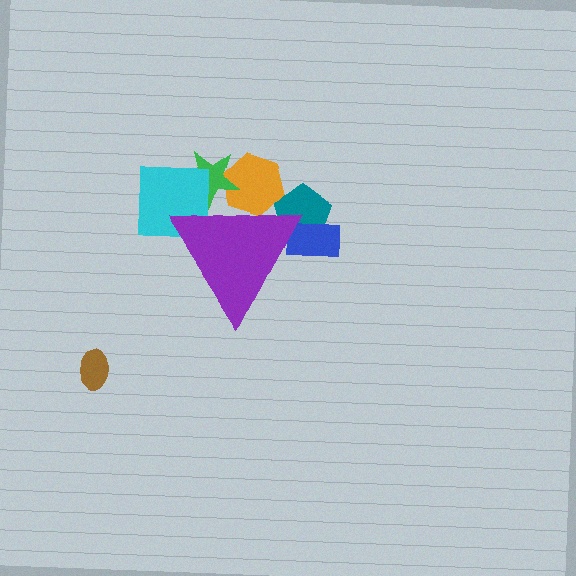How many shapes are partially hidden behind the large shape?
5 shapes are partially hidden.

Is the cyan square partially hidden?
Yes, the cyan square is partially hidden behind the purple triangle.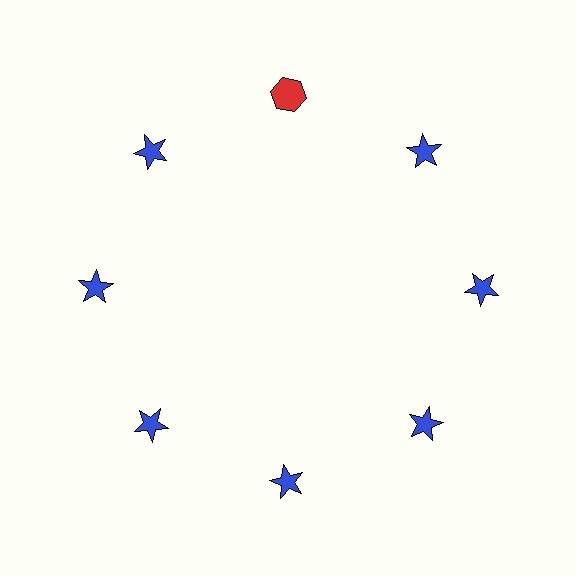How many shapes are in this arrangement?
There are 8 shapes arranged in a ring pattern.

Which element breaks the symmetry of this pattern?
The red hexagon at roughly the 12 o'clock position breaks the symmetry. All other shapes are blue stars.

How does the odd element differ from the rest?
It differs in both color (red instead of blue) and shape (hexagon instead of star).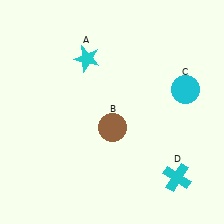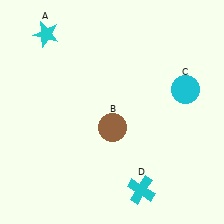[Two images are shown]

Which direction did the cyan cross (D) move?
The cyan cross (D) moved left.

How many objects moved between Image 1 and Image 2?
2 objects moved between the two images.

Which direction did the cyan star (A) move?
The cyan star (A) moved left.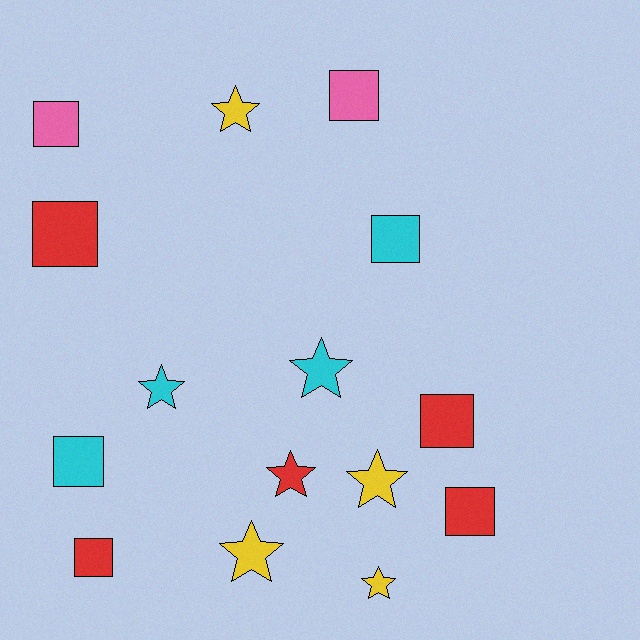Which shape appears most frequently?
Square, with 8 objects.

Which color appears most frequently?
Red, with 5 objects.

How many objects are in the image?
There are 15 objects.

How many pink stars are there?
There are no pink stars.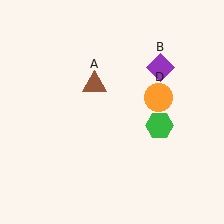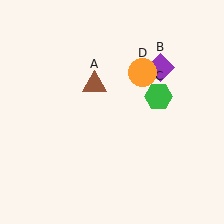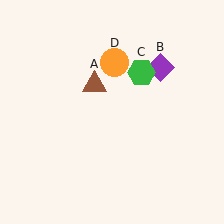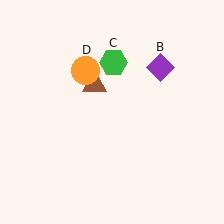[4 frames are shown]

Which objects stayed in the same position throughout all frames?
Brown triangle (object A) and purple diamond (object B) remained stationary.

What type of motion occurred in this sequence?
The green hexagon (object C), orange circle (object D) rotated counterclockwise around the center of the scene.